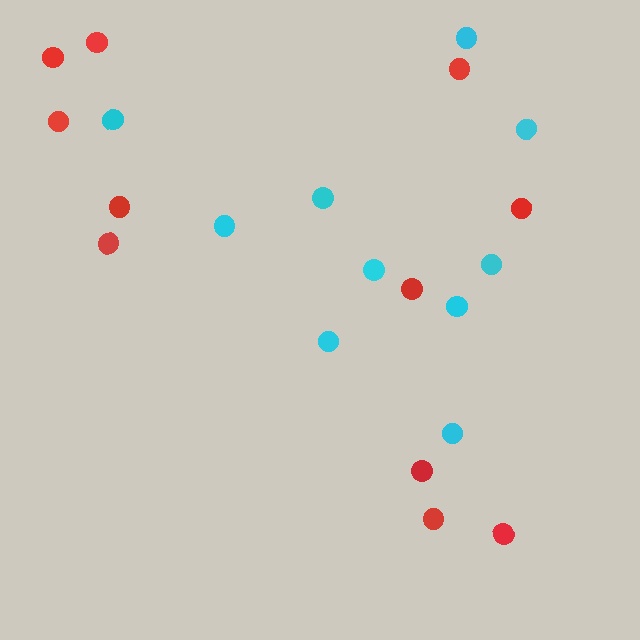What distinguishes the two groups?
There are 2 groups: one group of cyan circles (10) and one group of red circles (11).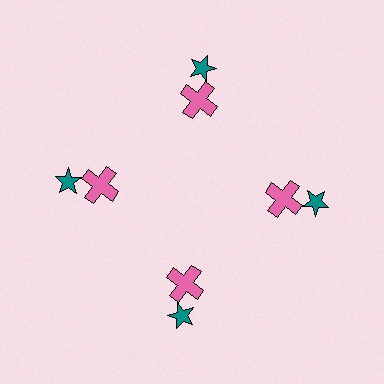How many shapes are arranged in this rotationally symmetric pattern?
There are 8 shapes, arranged in 4 groups of 2.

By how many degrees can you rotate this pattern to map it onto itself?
The pattern maps onto itself every 90 degrees of rotation.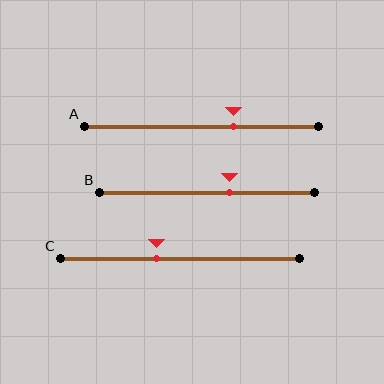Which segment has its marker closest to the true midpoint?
Segment C has its marker closest to the true midpoint.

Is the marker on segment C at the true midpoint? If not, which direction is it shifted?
No, the marker on segment C is shifted to the left by about 10% of the segment length.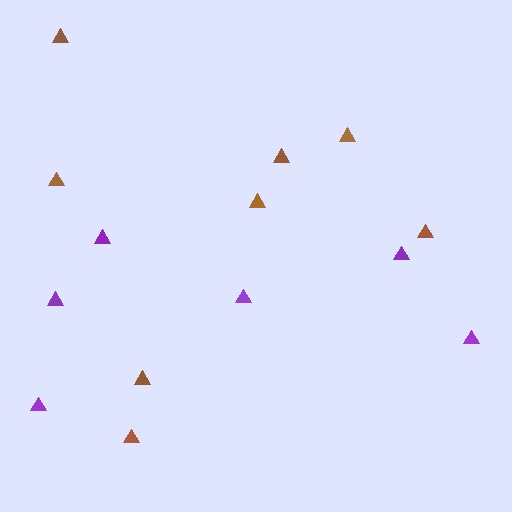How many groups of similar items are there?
There are 2 groups: one group of purple triangles (6) and one group of brown triangles (8).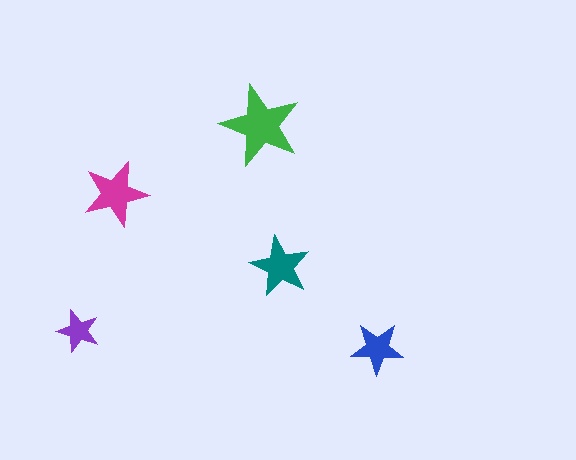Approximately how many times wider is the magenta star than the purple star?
About 1.5 times wider.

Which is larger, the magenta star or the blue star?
The magenta one.